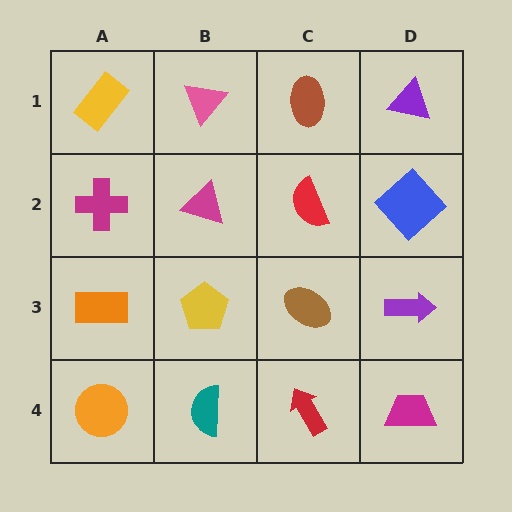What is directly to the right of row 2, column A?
A magenta triangle.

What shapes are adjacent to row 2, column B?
A pink triangle (row 1, column B), a yellow pentagon (row 3, column B), a magenta cross (row 2, column A), a red semicircle (row 2, column C).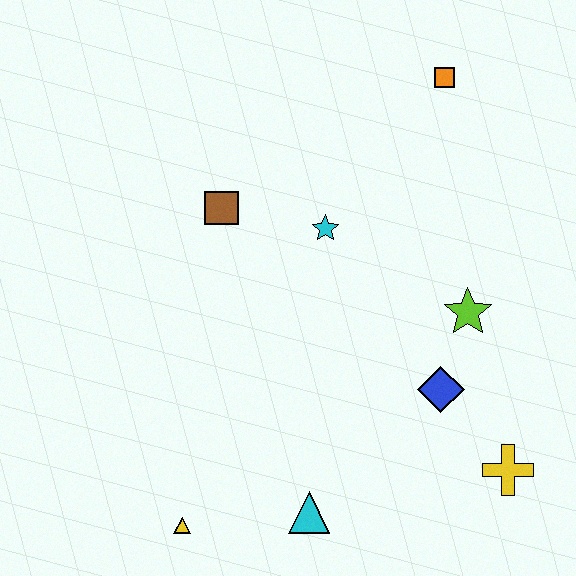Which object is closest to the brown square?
The cyan star is closest to the brown square.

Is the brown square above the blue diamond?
Yes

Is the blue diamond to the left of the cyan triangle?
No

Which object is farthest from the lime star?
The yellow triangle is farthest from the lime star.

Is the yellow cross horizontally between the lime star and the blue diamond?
No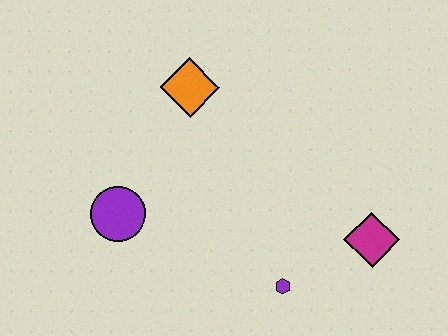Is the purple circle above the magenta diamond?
Yes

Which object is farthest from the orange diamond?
The magenta diamond is farthest from the orange diamond.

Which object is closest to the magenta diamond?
The purple hexagon is closest to the magenta diamond.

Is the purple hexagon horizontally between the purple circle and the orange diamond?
No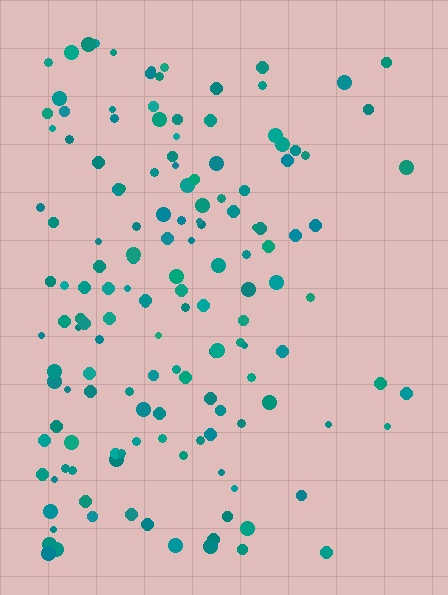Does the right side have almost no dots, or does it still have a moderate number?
Still a moderate number, just noticeably fewer than the left.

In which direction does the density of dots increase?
From right to left, with the left side densest.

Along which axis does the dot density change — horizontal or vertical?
Horizontal.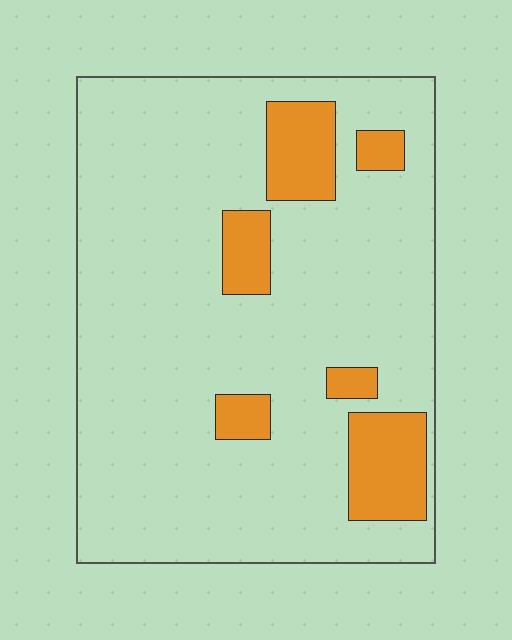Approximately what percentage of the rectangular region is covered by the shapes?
Approximately 15%.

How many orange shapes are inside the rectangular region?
6.